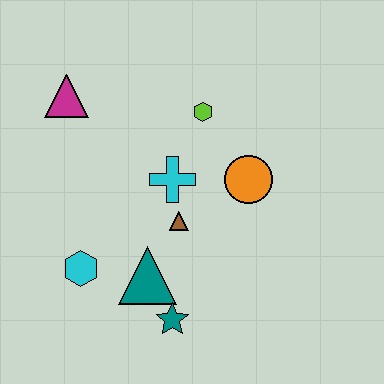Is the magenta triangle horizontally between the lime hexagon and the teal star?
No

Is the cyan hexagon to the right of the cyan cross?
No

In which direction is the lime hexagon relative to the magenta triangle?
The lime hexagon is to the right of the magenta triangle.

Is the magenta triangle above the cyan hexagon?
Yes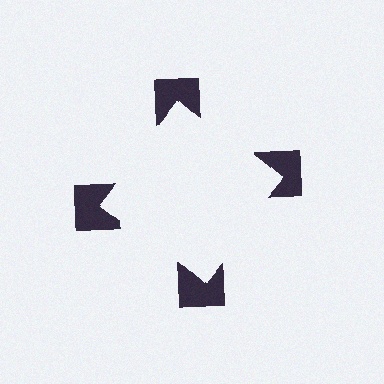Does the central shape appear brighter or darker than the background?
It typically appears slightly brighter than the background, even though no actual brightness change is drawn.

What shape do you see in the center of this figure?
An illusory square — its edges are inferred from the aligned wedge cuts in the notched squares, not physically drawn.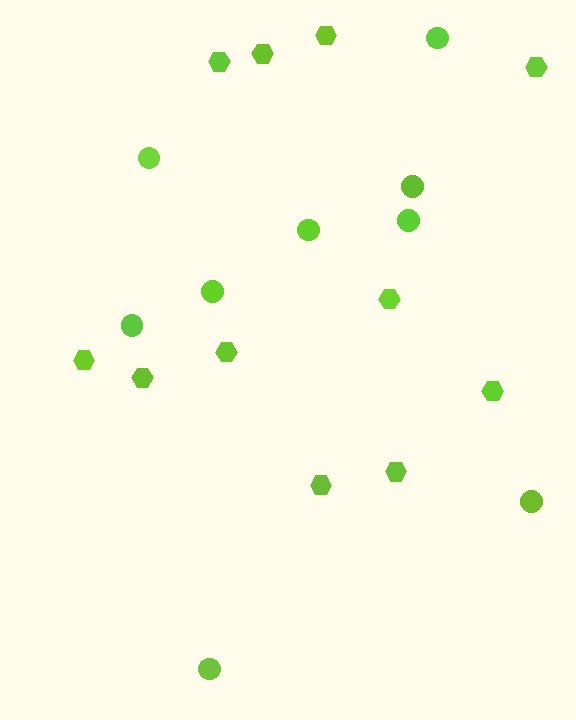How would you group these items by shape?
There are 2 groups: one group of hexagons (11) and one group of circles (9).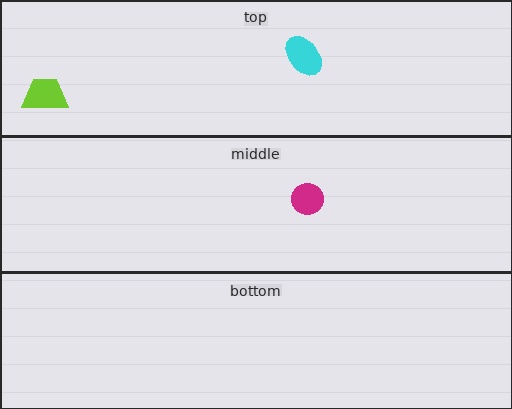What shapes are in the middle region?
The magenta circle.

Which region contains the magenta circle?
The middle region.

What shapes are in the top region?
The cyan ellipse, the lime trapezoid.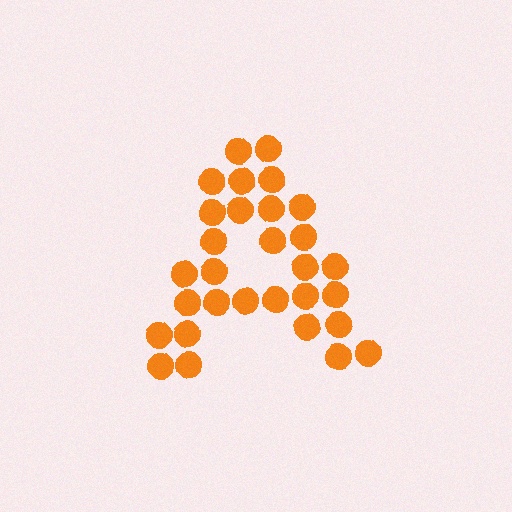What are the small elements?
The small elements are circles.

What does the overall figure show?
The overall figure shows the letter A.